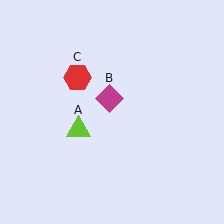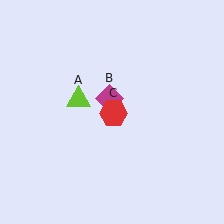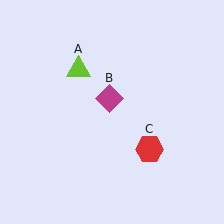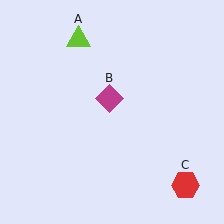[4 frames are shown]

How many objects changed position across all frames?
2 objects changed position: lime triangle (object A), red hexagon (object C).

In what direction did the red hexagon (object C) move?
The red hexagon (object C) moved down and to the right.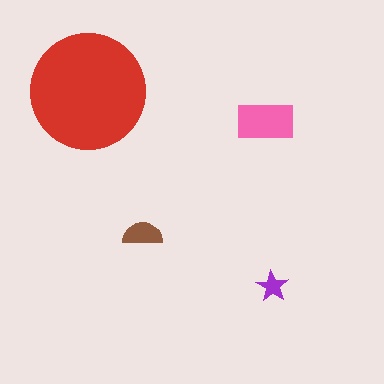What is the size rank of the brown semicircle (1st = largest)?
3rd.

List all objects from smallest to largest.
The purple star, the brown semicircle, the pink rectangle, the red circle.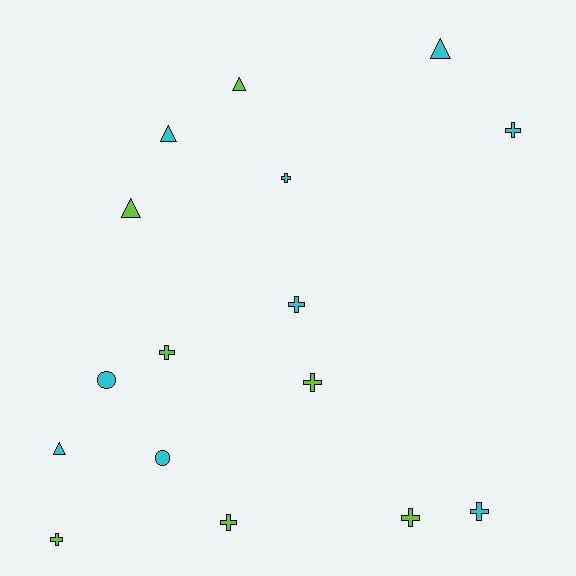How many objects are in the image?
There are 16 objects.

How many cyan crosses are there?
There are 4 cyan crosses.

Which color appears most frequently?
Cyan, with 9 objects.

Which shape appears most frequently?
Cross, with 9 objects.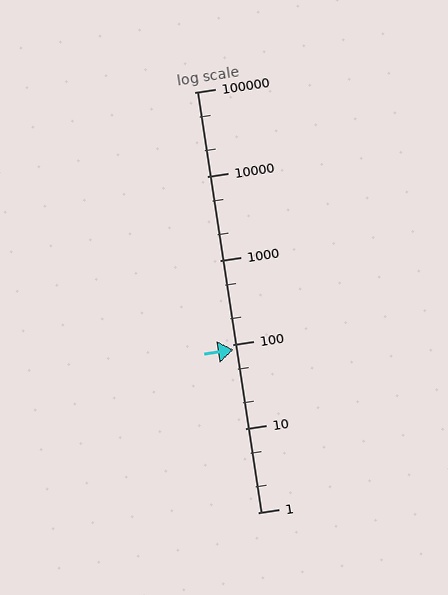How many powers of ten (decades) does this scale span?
The scale spans 5 decades, from 1 to 100000.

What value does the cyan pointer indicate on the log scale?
The pointer indicates approximately 85.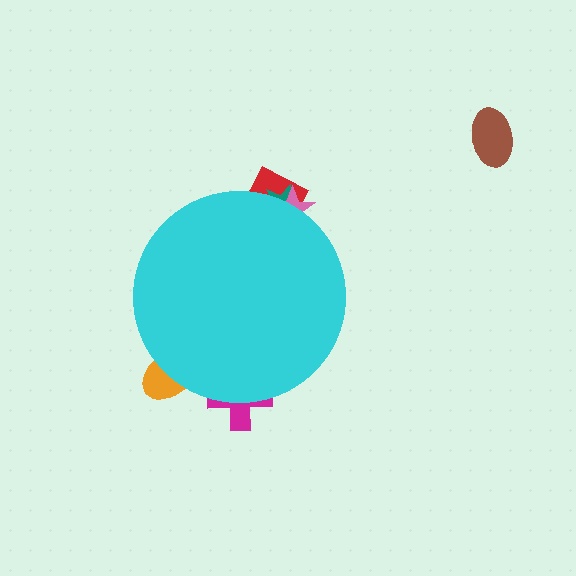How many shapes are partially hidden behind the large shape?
5 shapes are partially hidden.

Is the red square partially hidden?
Yes, the red square is partially hidden behind the cyan circle.